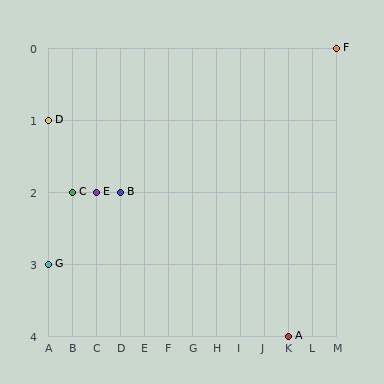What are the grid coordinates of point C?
Point C is at grid coordinates (B, 2).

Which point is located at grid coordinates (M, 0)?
Point F is at (M, 0).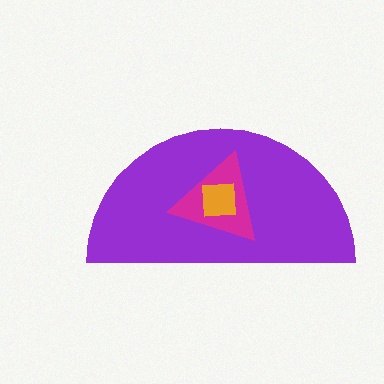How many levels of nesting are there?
3.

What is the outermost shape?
The purple semicircle.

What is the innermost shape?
The orange square.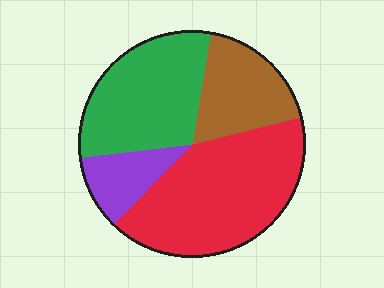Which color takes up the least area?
Purple, at roughly 10%.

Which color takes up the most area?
Red, at roughly 40%.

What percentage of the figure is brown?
Brown takes up about one fifth (1/5) of the figure.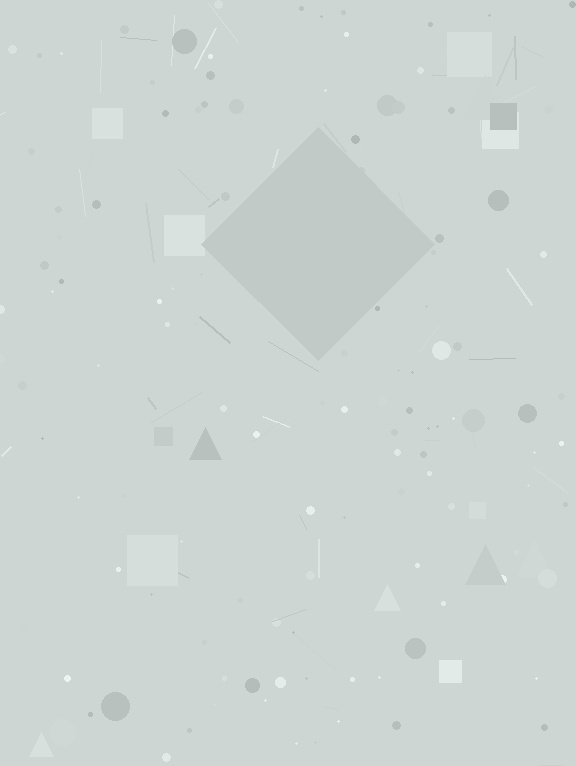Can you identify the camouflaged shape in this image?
The camouflaged shape is a diamond.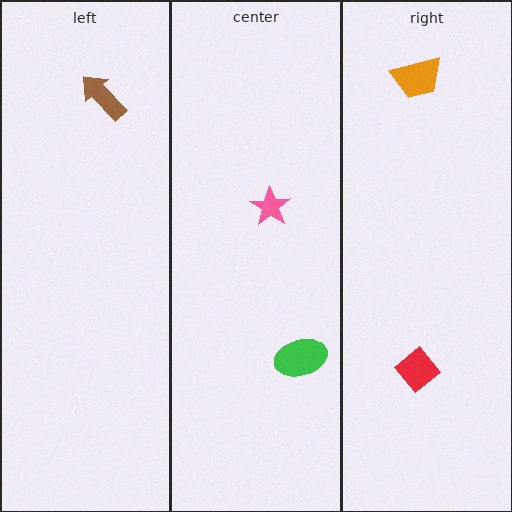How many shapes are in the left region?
1.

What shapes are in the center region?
The green ellipse, the pink star.